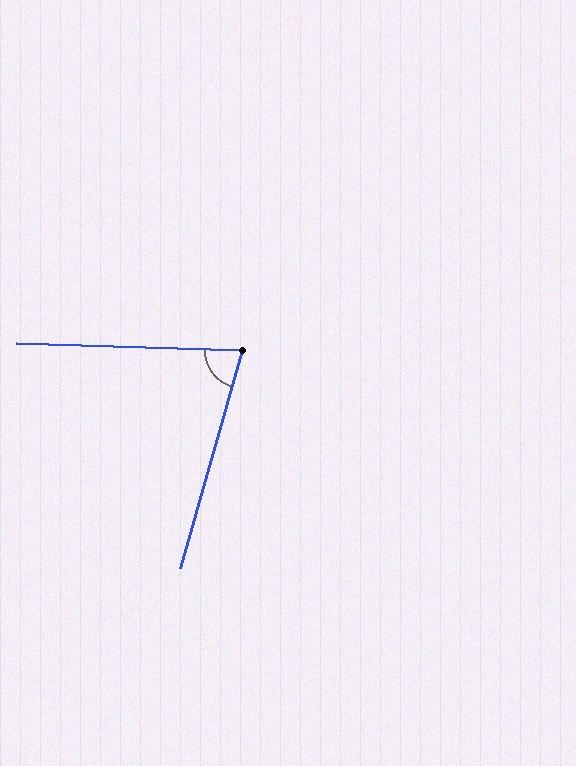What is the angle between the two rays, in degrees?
Approximately 76 degrees.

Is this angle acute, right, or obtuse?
It is acute.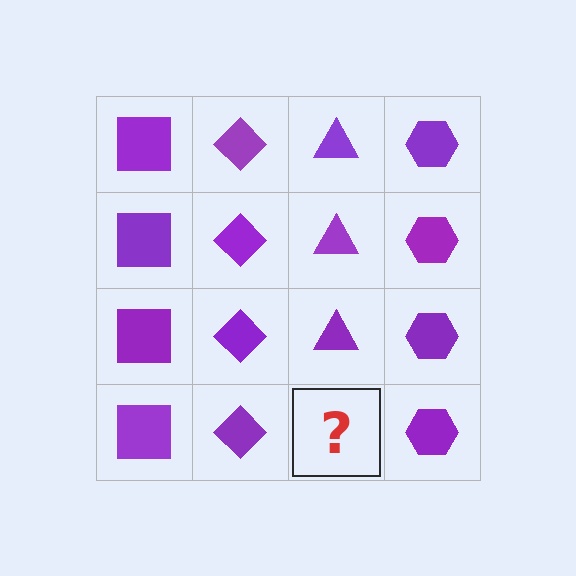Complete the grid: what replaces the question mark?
The question mark should be replaced with a purple triangle.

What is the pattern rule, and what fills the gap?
The rule is that each column has a consistent shape. The gap should be filled with a purple triangle.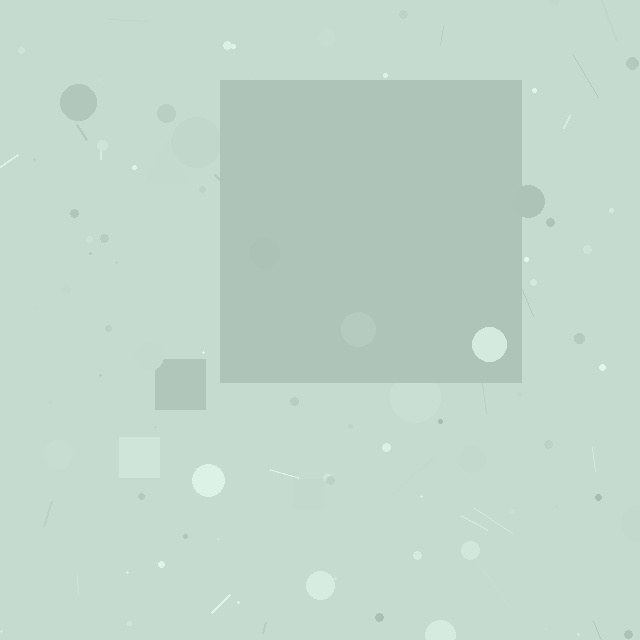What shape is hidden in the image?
A square is hidden in the image.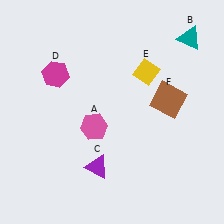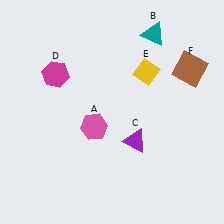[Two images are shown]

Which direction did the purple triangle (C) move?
The purple triangle (C) moved right.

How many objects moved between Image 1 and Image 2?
3 objects moved between the two images.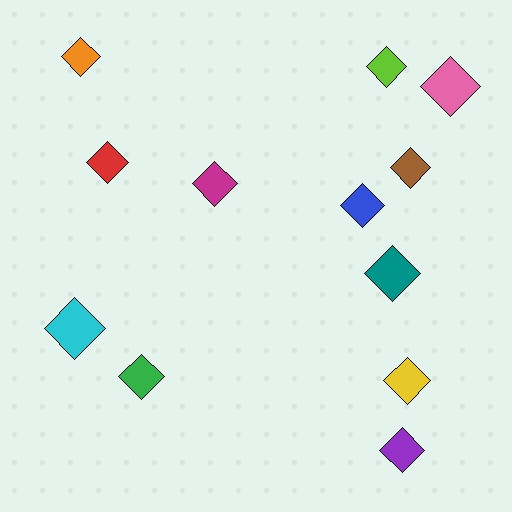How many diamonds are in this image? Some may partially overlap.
There are 12 diamonds.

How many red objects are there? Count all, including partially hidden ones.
There is 1 red object.